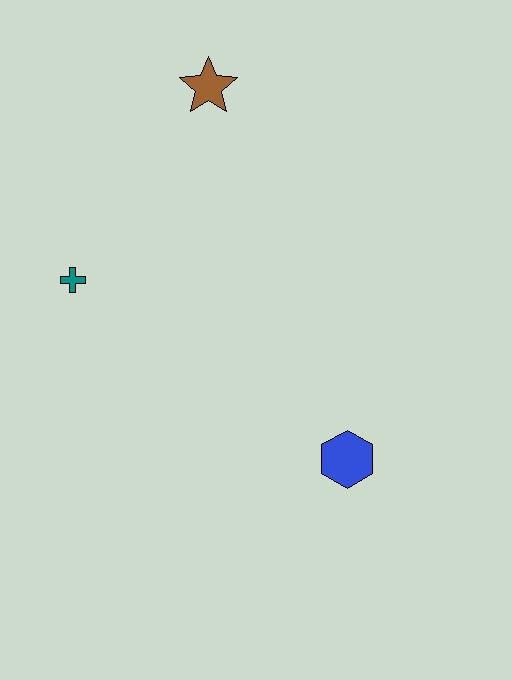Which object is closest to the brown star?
The teal cross is closest to the brown star.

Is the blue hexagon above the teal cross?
No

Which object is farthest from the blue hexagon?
The brown star is farthest from the blue hexagon.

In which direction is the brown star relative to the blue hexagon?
The brown star is above the blue hexagon.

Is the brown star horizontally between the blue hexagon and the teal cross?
Yes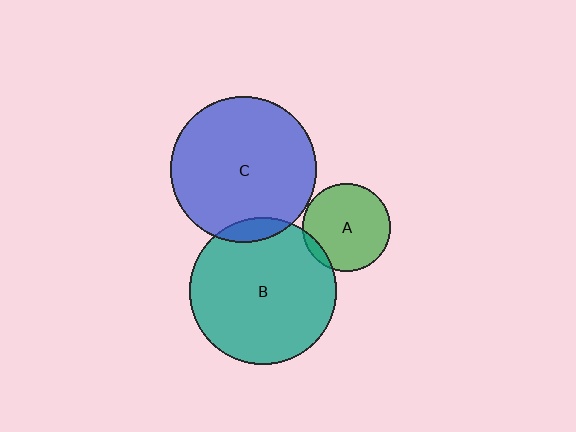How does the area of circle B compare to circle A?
Approximately 2.8 times.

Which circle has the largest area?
Circle B (teal).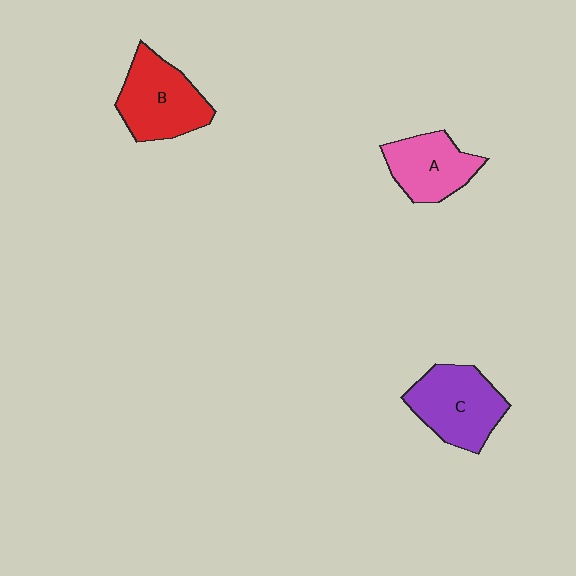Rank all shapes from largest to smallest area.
From largest to smallest: C (purple), B (red), A (pink).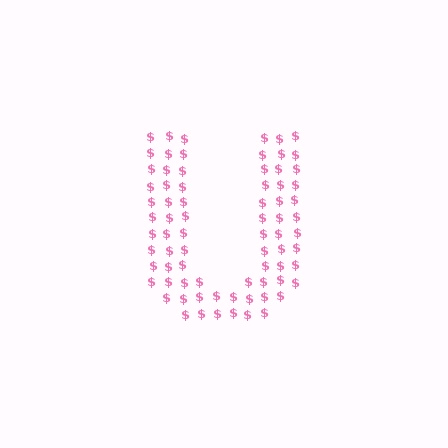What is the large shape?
The large shape is the letter U.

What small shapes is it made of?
It is made of small dollar signs.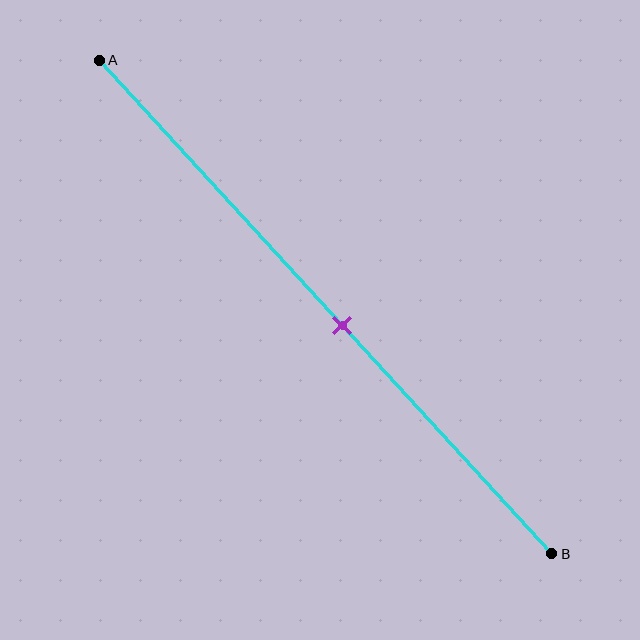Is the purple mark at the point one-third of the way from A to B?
No, the mark is at about 55% from A, not at the 33% one-third point.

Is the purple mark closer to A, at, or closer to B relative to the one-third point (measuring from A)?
The purple mark is closer to point B than the one-third point of segment AB.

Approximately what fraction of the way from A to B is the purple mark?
The purple mark is approximately 55% of the way from A to B.